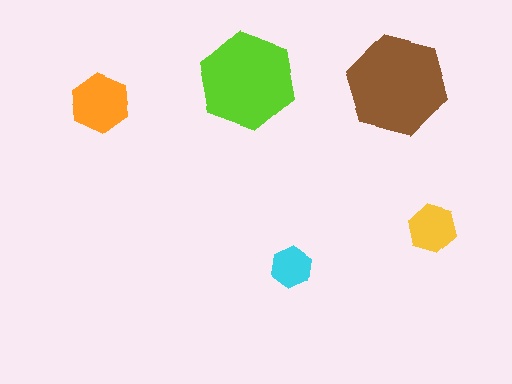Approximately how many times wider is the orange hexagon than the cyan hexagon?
About 1.5 times wider.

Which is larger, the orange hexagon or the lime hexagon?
The lime one.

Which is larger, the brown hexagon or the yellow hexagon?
The brown one.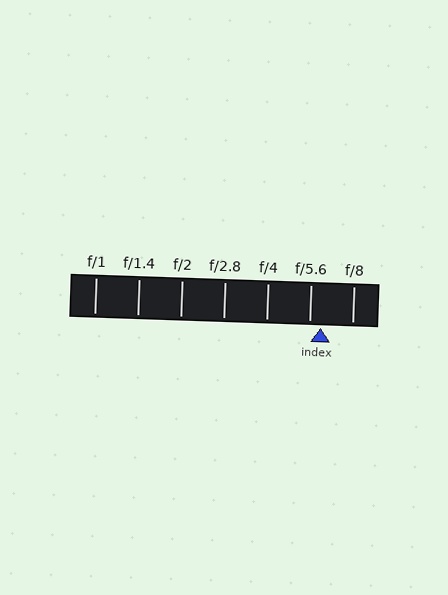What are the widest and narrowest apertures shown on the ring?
The widest aperture shown is f/1 and the narrowest is f/8.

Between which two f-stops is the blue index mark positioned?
The index mark is between f/5.6 and f/8.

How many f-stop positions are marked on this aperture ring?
There are 7 f-stop positions marked.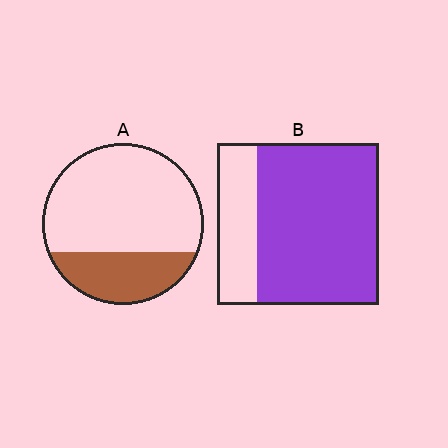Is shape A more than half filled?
No.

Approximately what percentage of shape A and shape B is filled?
A is approximately 30% and B is approximately 75%.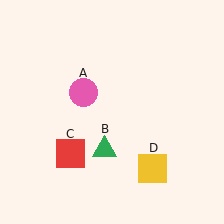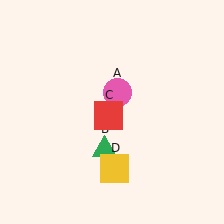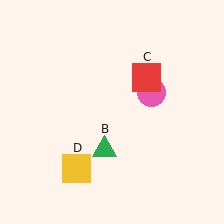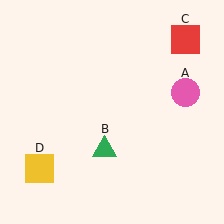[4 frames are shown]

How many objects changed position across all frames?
3 objects changed position: pink circle (object A), red square (object C), yellow square (object D).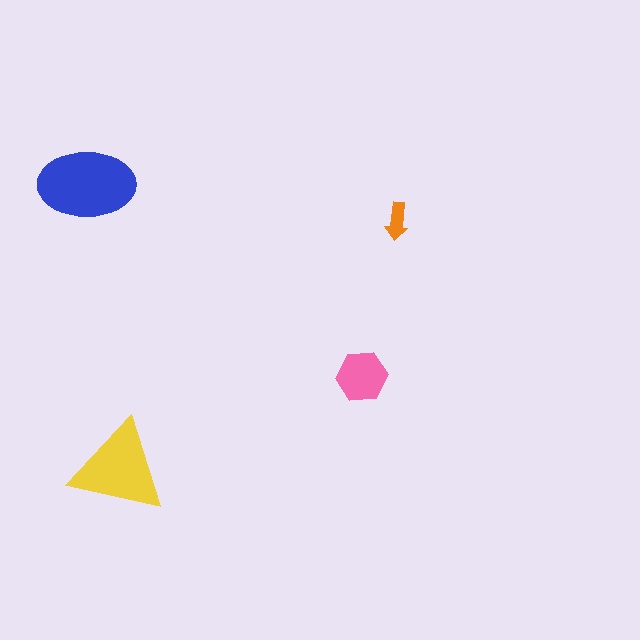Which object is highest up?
The blue ellipse is topmost.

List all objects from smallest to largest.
The orange arrow, the pink hexagon, the yellow triangle, the blue ellipse.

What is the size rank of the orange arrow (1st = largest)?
4th.